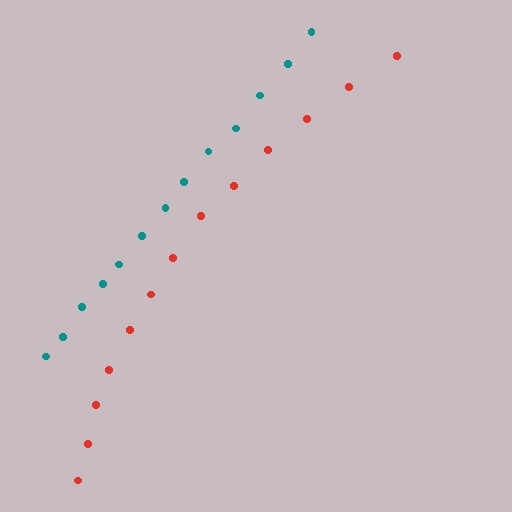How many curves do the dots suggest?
There are 2 distinct paths.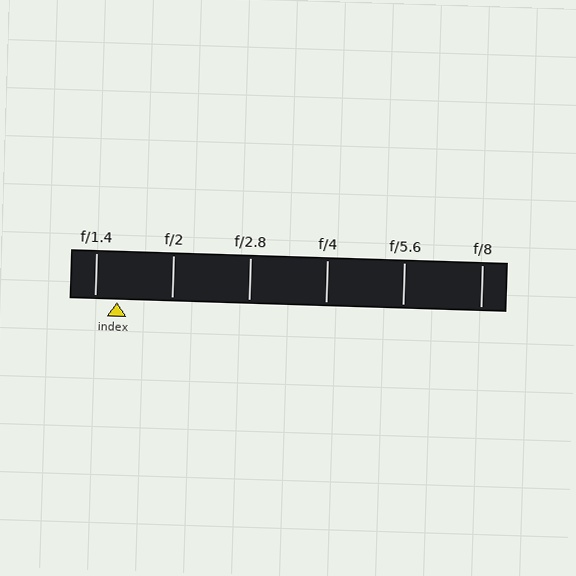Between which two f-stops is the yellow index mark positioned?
The index mark is between f/1.4 and f/2.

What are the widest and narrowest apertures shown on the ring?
The widest aperture shown is f/1.4 and the narrowest is f/8.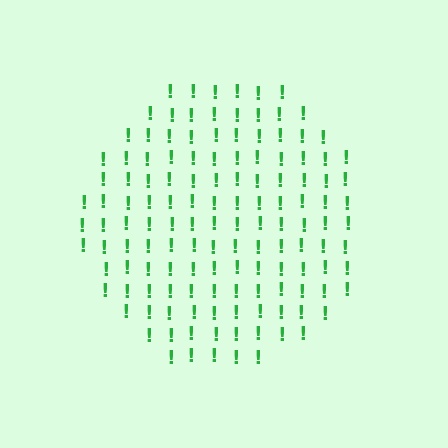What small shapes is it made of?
It is made of small exclamation marks.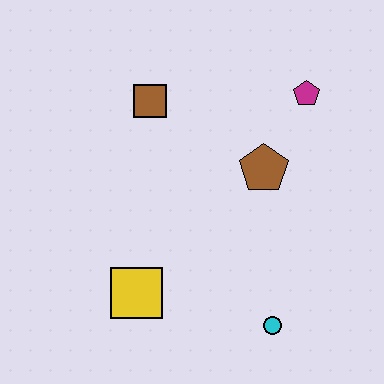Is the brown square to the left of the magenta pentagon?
Yes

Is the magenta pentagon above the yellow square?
Yes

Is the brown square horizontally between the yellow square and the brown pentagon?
Yes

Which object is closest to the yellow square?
The cyan circle is closest to the yellow square.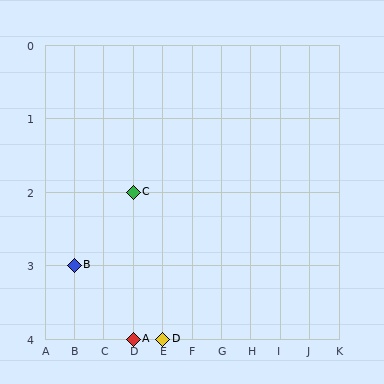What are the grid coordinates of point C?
Point C is at grid coordinates (D, 2).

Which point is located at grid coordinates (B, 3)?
Point B is at (B, 3).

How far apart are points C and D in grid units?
Points C and D are 1 column and 2 rows apart (about 2.2 grid units diagonally).